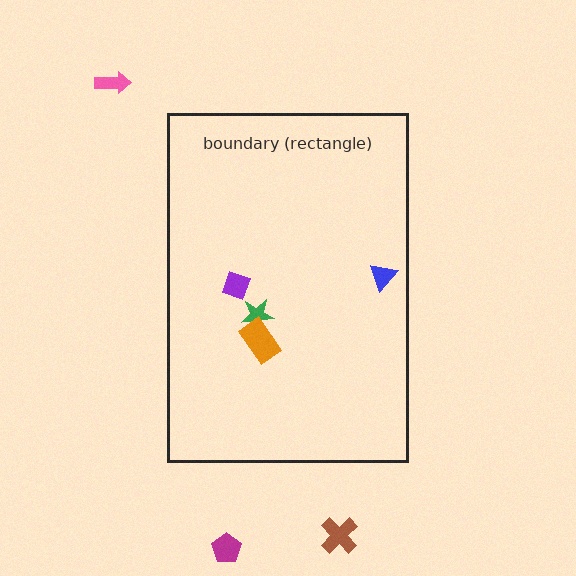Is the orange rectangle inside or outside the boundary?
Inside.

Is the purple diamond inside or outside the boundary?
Inside.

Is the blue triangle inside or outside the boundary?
Inside.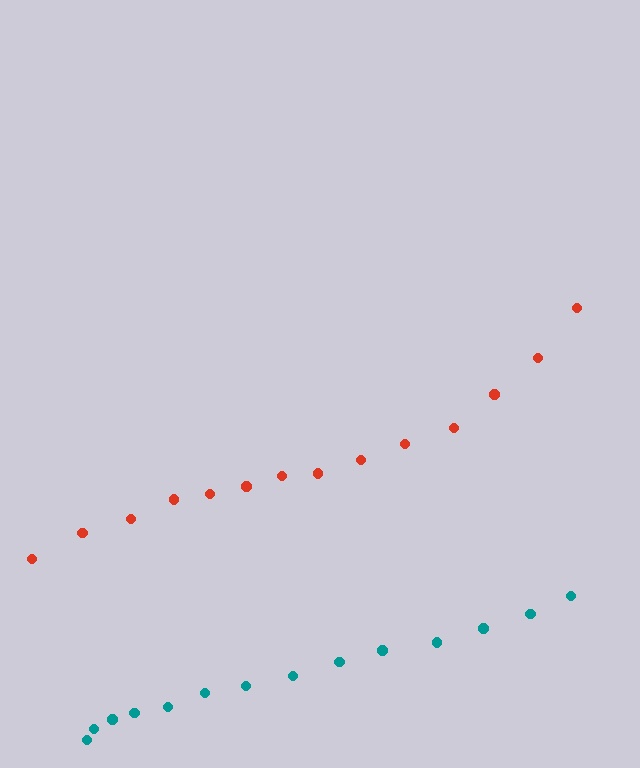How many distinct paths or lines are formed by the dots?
There are 2 distinct paths.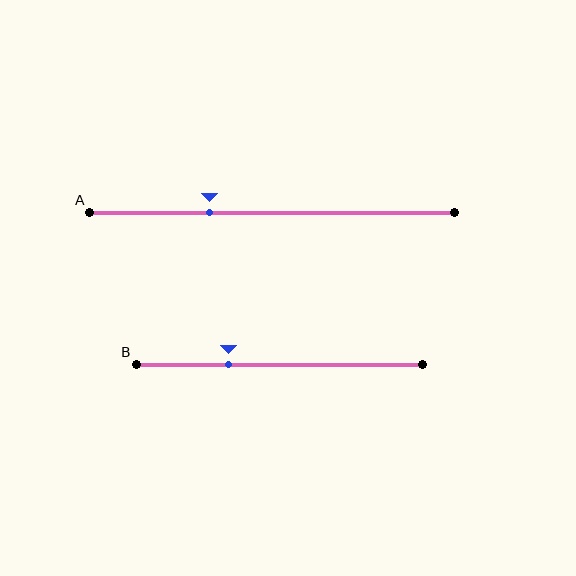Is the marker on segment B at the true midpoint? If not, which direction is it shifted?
No, the marker on segment B is shifted to the left by about 18% of the segment length.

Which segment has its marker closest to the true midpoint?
Segment A has its marker closest to the true midpoint.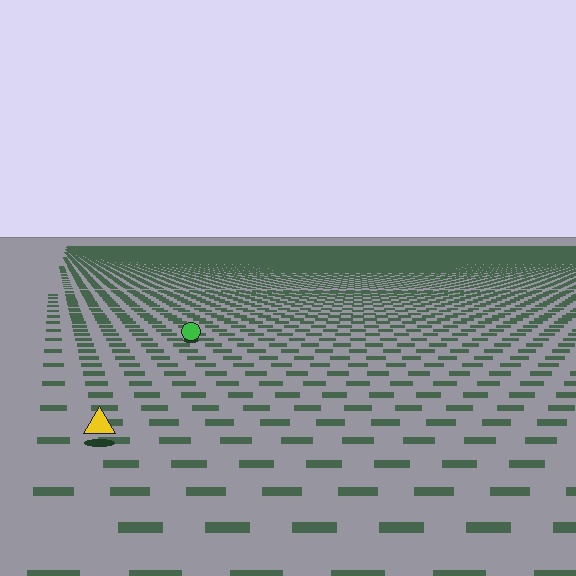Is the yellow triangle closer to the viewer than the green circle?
Yes. The yellow triangle is closer — you can tell from the texture gradient: the ground texture is coarser near it.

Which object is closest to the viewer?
The yellow triangle is closest. The texture marks near it are larger and more spread out.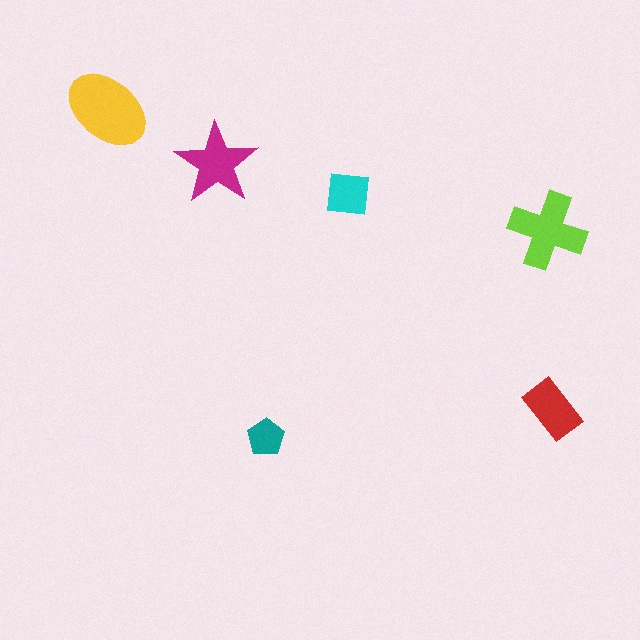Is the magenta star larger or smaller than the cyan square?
Larger.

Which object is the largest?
The yellow ellipse.